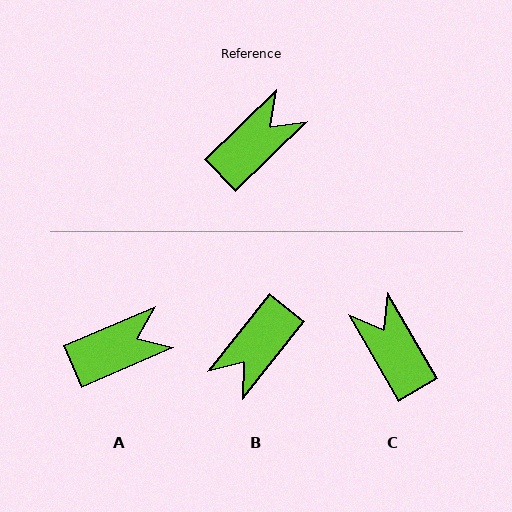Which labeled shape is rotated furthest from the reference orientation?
B, about 172 degrees away.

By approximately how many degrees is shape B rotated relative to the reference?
Approximately 172 degrees clockwise.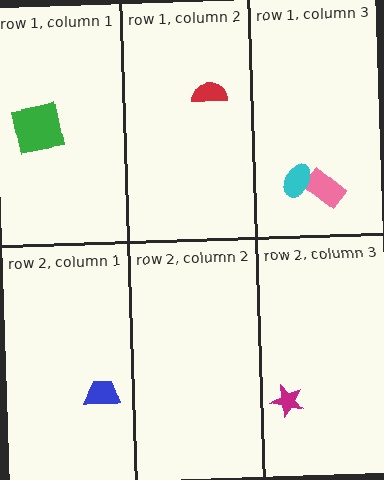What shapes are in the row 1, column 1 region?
The green square.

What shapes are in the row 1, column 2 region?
The red semicircle.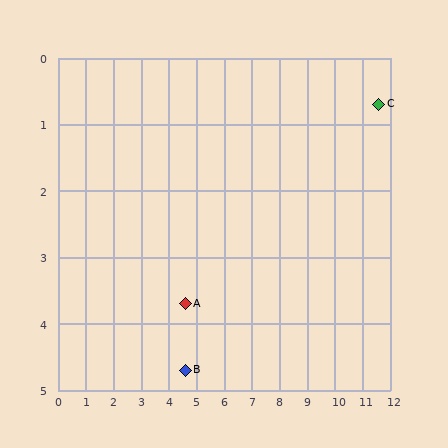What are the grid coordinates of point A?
Point A is at approximately (4.6, 3.7).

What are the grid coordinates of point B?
Point B is at approximately (4.6, 4.7).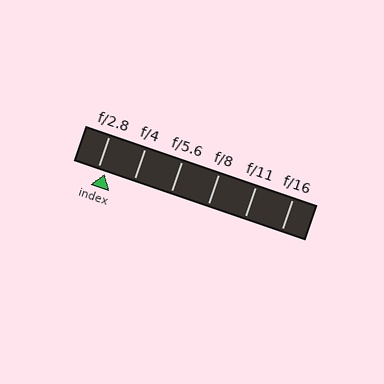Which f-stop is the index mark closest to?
The index mark is closest to f/2.8.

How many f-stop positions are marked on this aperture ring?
There are 6 f-stop positions marked.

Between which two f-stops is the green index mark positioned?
The index mark is between f/2.8 and f/4.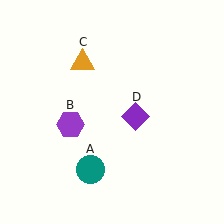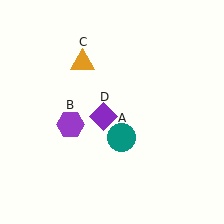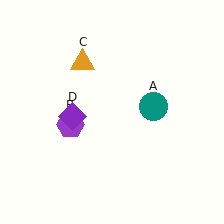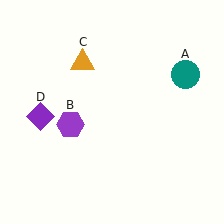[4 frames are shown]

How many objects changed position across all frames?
2 objects changed position: teal circle (object A), purple diamond (object D).